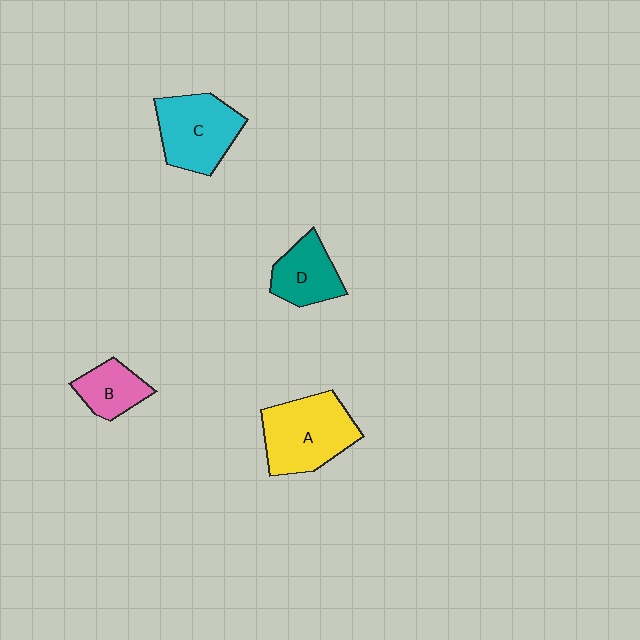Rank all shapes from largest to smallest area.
From largest to smallest: A (yellow), C (cyan), D (teal), B (pink).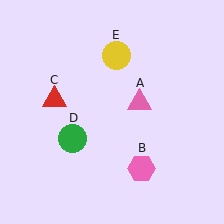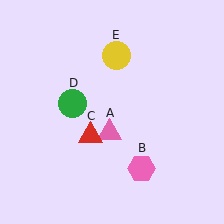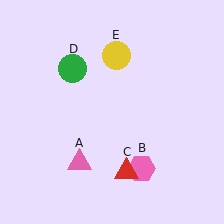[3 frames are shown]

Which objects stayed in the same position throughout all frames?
Pink hexagon (object B) and yellow circle (object E) remained stationary.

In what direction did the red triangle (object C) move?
The red triangle (object C) moved down and to the right.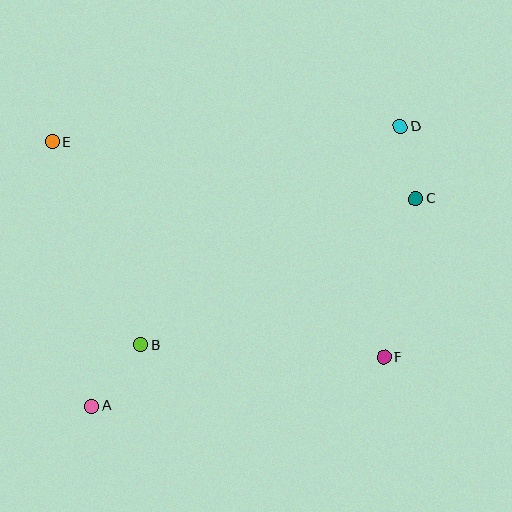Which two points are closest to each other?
Points C and D are closest to each other.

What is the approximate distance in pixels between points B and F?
The distance between B and F is approximately 244 pixels.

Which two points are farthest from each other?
Points A and D are farthest from each other.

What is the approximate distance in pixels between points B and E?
The distance between B and E is approximately 221 pixels.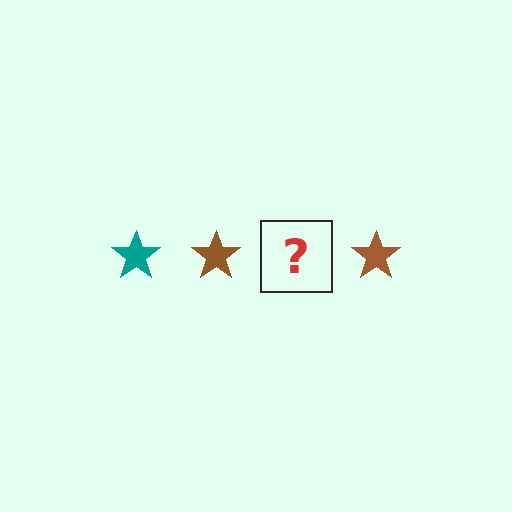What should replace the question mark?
The question mark should be replaced with a teal star.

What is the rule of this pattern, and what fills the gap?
The rule is that the pattern cycles through teal, brown stars. The gap should be filled with a teal star.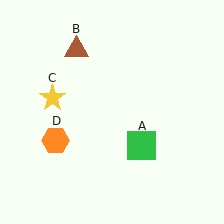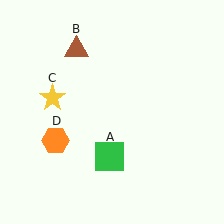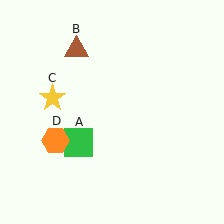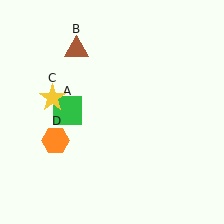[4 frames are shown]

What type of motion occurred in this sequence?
The green square (object A) rotated clockwise around the center of the scene.